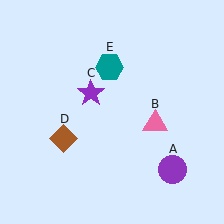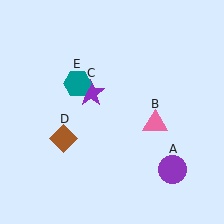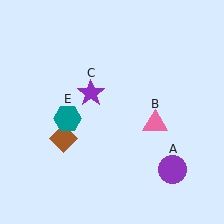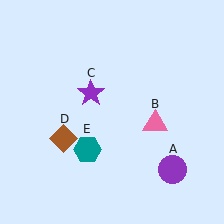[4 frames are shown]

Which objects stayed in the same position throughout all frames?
Purple circle (object A) and pink triangle (object B) and purple star (object C) and brown diamond (object D) remained stationary.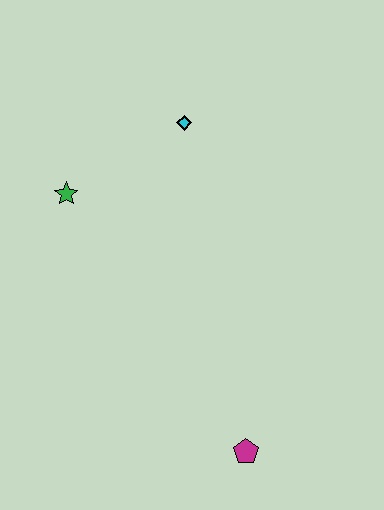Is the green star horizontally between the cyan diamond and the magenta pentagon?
No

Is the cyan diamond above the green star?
Yes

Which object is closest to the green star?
The cyan diamond is closest to the green star.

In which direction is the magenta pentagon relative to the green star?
The magenta pentagon is below the green star.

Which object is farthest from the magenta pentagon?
The cyan diamond is farthest from the magenta pentagon.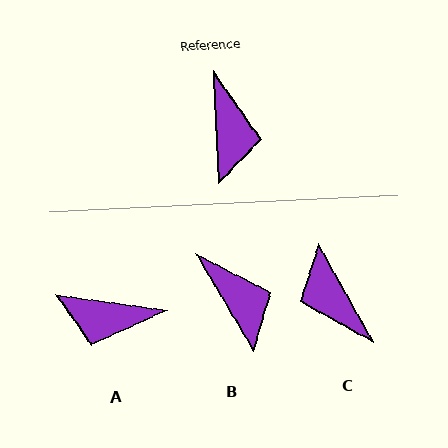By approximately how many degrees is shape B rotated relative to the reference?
Approximately 28 degrees counter-clockwise.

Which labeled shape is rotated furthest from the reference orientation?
C, about 154 degrees away.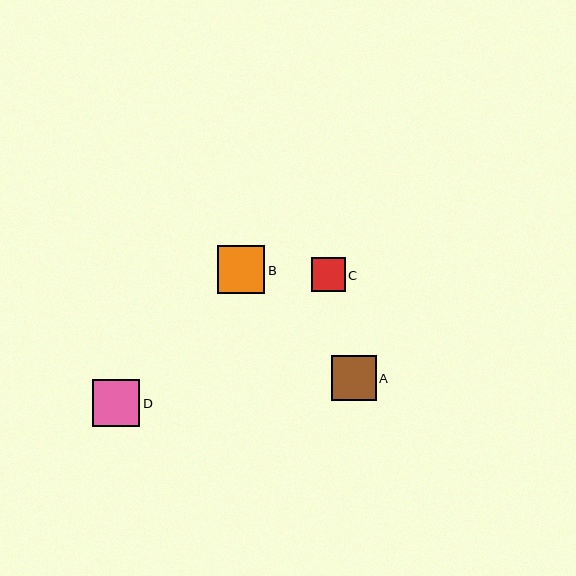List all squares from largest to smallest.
From largest to smallest: B, D, A, C.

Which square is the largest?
Square B is the largest with a size of approximately 48 pixels.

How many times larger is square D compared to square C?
Square D is approximately 1.4 times the size of square C.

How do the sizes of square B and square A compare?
Square B and square A are approximately the same size.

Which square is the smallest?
Square C is the smallest with a size of approximately 33 pixels.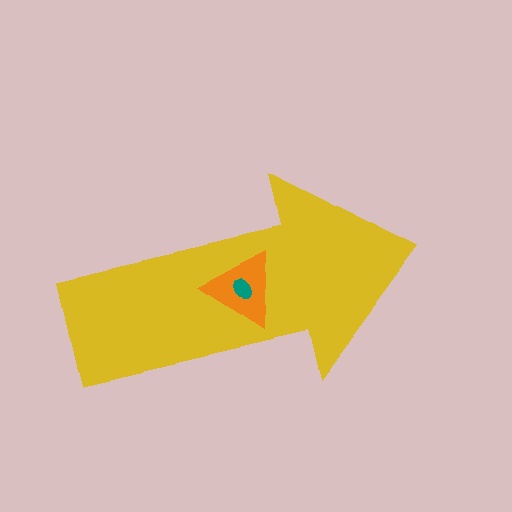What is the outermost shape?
The yellow arrow.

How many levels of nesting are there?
3.